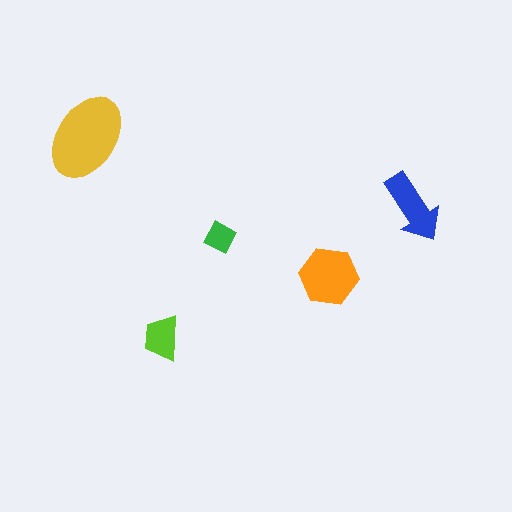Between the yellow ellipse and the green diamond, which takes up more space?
The yellow ellipse.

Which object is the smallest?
The green diamond.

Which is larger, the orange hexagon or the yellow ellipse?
The yellow ellipse.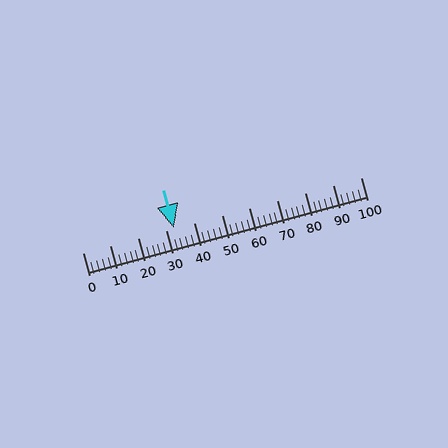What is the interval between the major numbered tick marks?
The major tick marks are spaced 10 units apart.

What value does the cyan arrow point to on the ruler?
The cyan arrow points to approximately 33.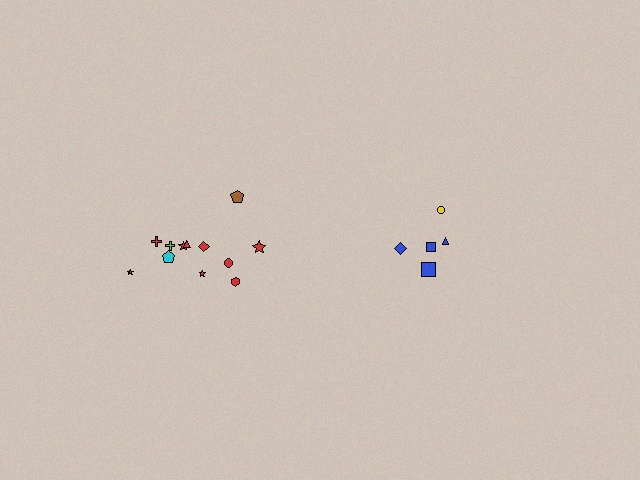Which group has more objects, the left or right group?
The left group.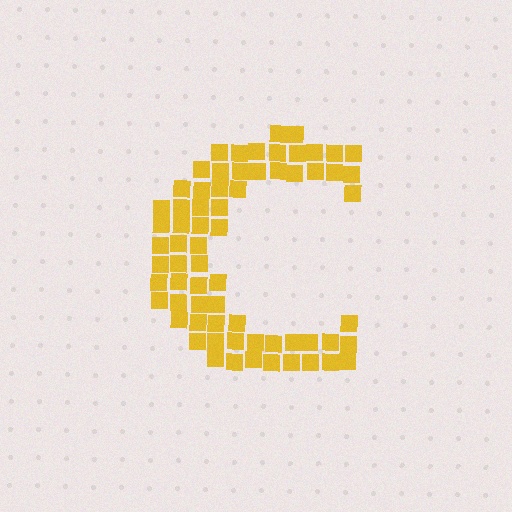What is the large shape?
The large shape is the letter C.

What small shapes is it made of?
It is made of small squares.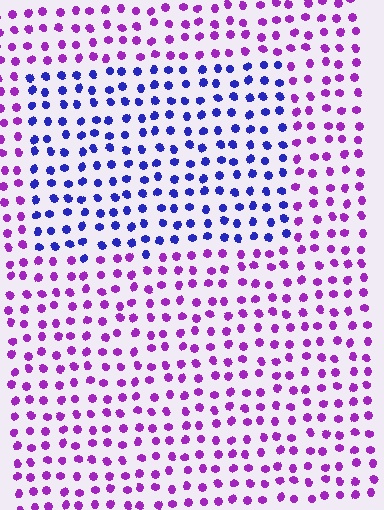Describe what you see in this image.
The image is filled with small purple elements in a uniform arrangement. A rectangle-shaped region is visible where the elements are tinted to a slightly different hue, forming a subtle color boundary.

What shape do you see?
I see a rectangle.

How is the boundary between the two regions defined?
The boundary is defined purely by a slight shift in hue (about 50 degrees). Spacing, size, and orientation are identical on both sides.